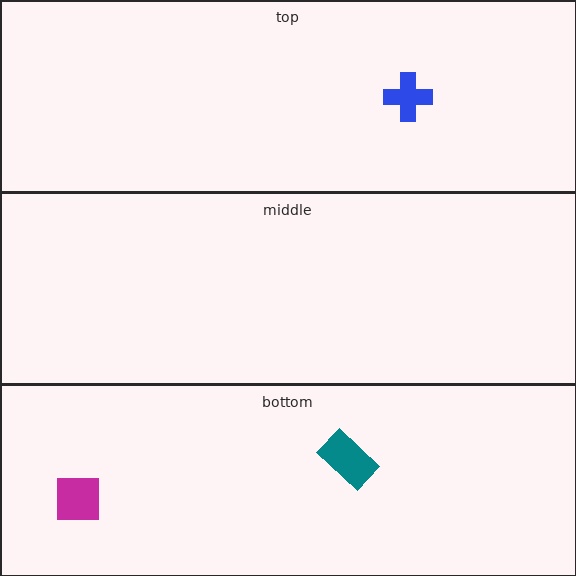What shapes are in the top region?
The blue cross.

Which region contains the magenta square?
The bottom region.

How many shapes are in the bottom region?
2.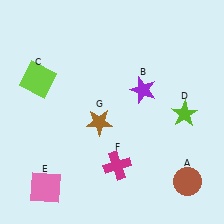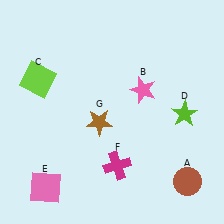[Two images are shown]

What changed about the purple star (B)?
In Image 1, B is purple. In Image 2, it changed to pink.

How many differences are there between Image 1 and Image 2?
There is 1 difference between the two images.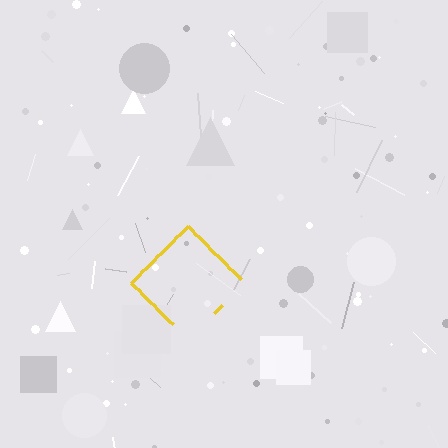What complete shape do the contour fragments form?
The contour fragments form a diamond.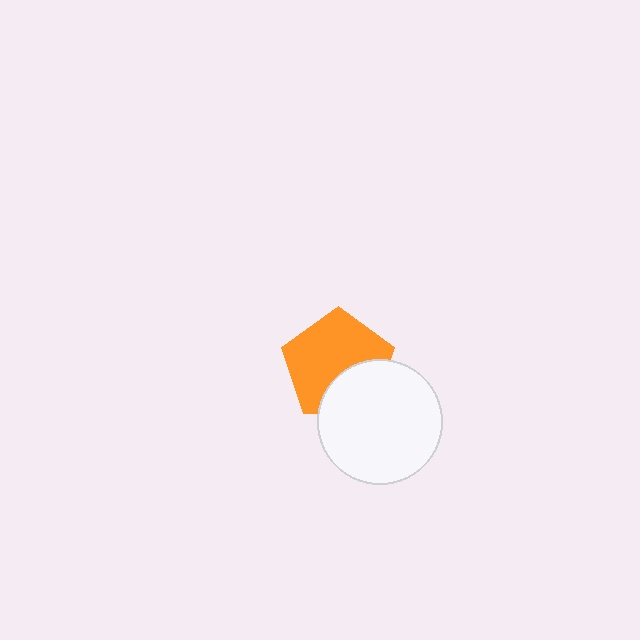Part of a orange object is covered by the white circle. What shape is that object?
It is a pentagon.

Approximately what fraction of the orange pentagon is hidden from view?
Roughly 32% of the orange pentagon is hidden behind the white circle.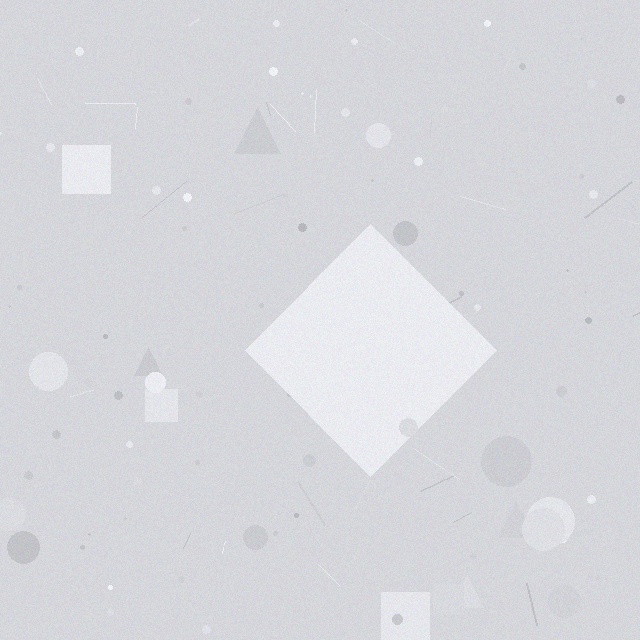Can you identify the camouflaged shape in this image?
The camouflaged shape is a diamond.